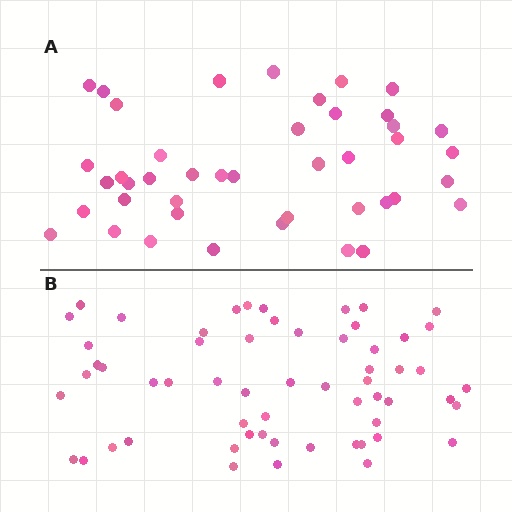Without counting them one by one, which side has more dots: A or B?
Region B (the bottom region) has more dots.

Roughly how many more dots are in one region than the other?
Region B has approximately 15 more dots than region A.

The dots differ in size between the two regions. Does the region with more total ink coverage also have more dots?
No. Region A has more total ink coverage because its dots are larger, but region B actually contains more individual dots. Total area can be misleading — the number of items is what matters here.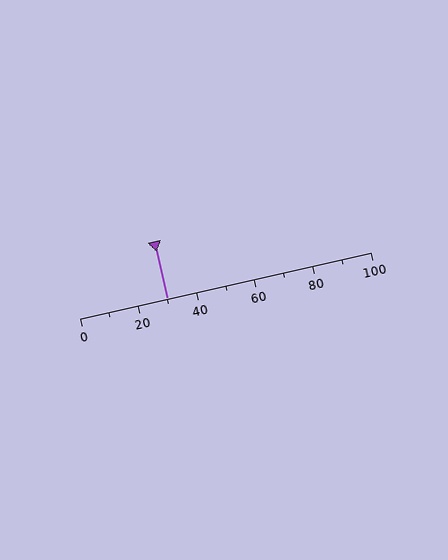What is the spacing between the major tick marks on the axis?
The major ticks are spaced 20 apart.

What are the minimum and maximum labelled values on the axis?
The axis runs from 0 to 100.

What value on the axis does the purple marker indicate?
The marker indicates approximately 30.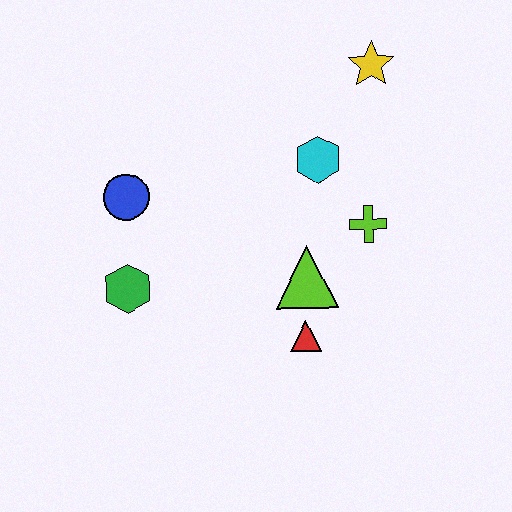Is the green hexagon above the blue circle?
No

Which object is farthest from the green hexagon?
The yellow star is farthest from the green hexagon.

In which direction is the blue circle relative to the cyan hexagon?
The blue circle is to the left of the cyan hexagon.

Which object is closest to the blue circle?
The green hexagon is closest to the blue circle.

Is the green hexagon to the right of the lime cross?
No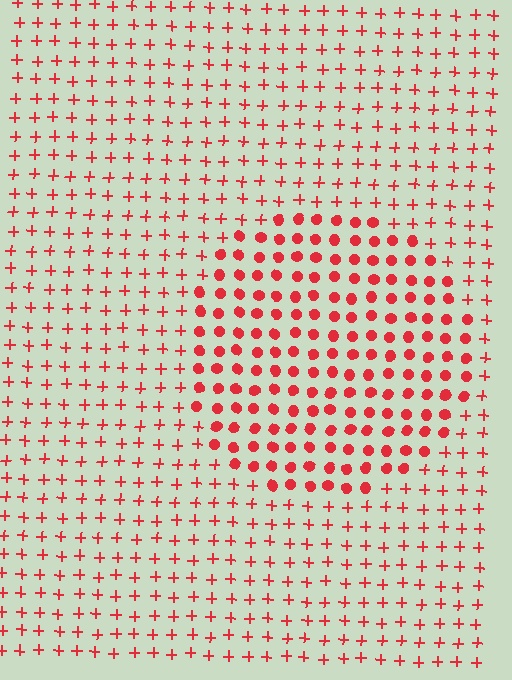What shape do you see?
I see a circle.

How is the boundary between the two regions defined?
The boundary is defined by a change in element shape: circles inside vs. plus signs outside. All elements share the same color and spacing.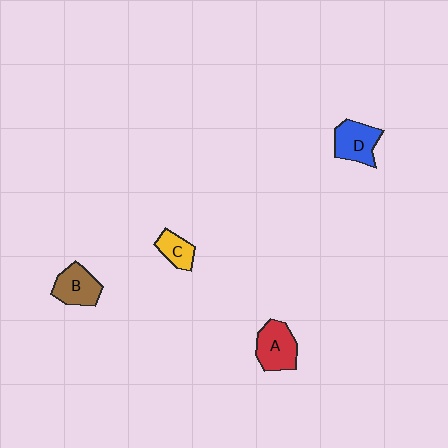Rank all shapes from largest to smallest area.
From largest to smallest: A (red), D (blue), B (brown), C (yellow).